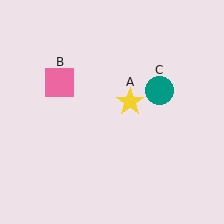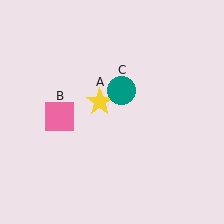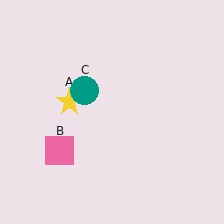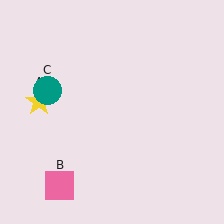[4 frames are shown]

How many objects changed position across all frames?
3 objects changed position: yellow star (object A), pink square (object B), teal circle (object C).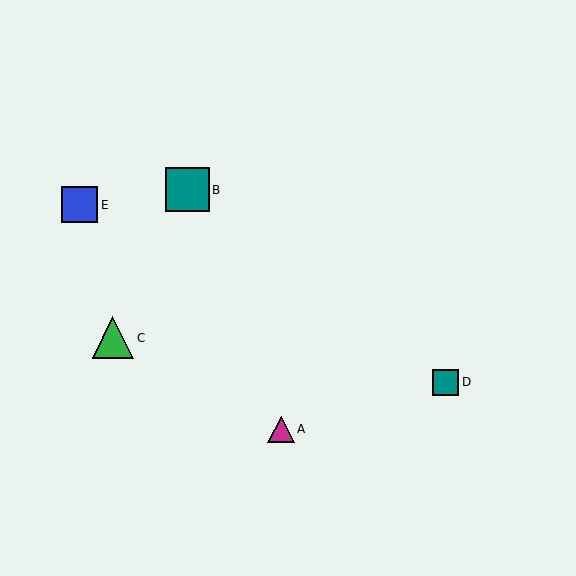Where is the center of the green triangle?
The center of the green triangle is at (113, 338).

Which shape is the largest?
The teal square (labeled B) is the largest.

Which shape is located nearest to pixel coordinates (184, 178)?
The teal square (labeled B) at (187, 190) is nearest to that location.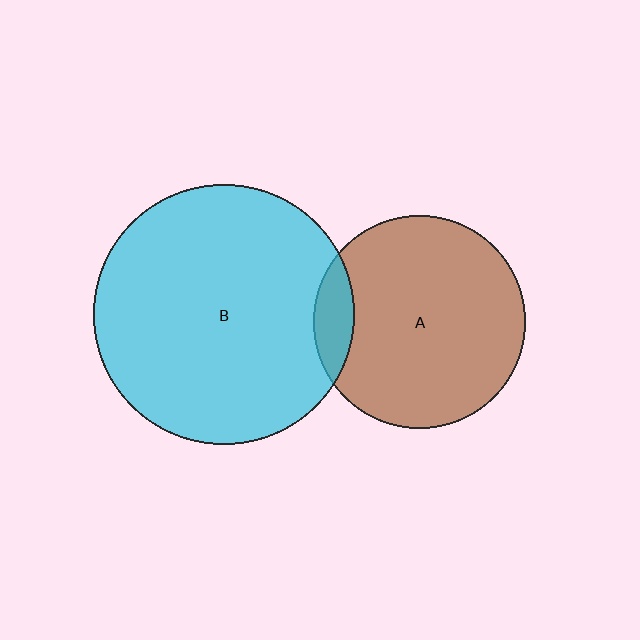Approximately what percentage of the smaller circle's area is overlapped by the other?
Approximately 10%.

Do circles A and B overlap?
Yes.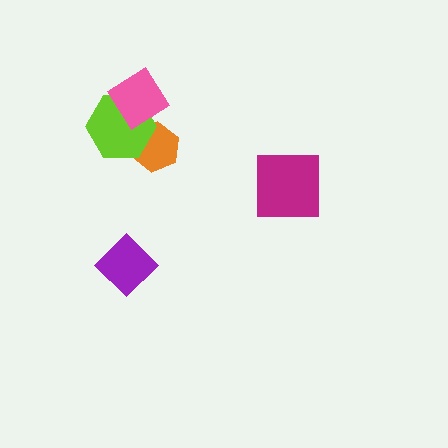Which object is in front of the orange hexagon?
The lime hexagon is in front of the orange hexagon.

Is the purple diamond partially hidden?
No, no other shape covers it.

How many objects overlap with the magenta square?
0 objects overlap with the magenta square.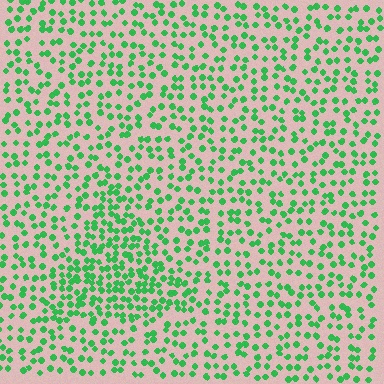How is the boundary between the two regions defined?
The boundary is defined by a change in element density (approximately 1.8x ratio). All elements are the same color, size, and shape.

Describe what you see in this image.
The image contains small green elements arranged at two different densities. A triangle-shaped region is visible where the elements are more densely packed than the surrounding area.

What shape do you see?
I see a triangle.